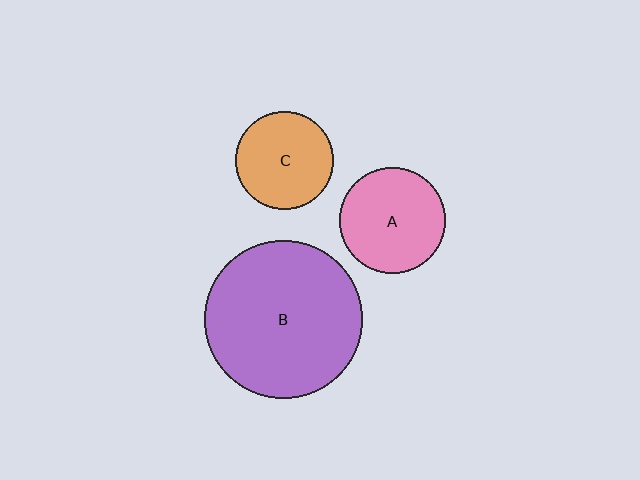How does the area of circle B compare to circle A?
Approximately 2.2 times.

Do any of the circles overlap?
No, none of the circles overlap.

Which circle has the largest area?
Circle B (purple).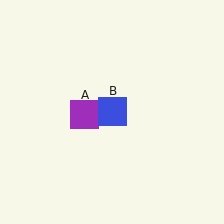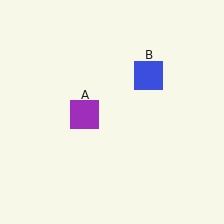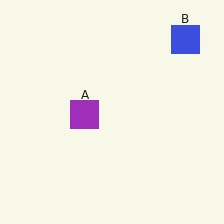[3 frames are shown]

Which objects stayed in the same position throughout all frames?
Purple square (object A) remained stationary.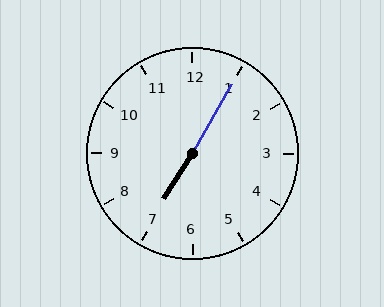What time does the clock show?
7:05.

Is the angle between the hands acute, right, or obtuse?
It is obtuse.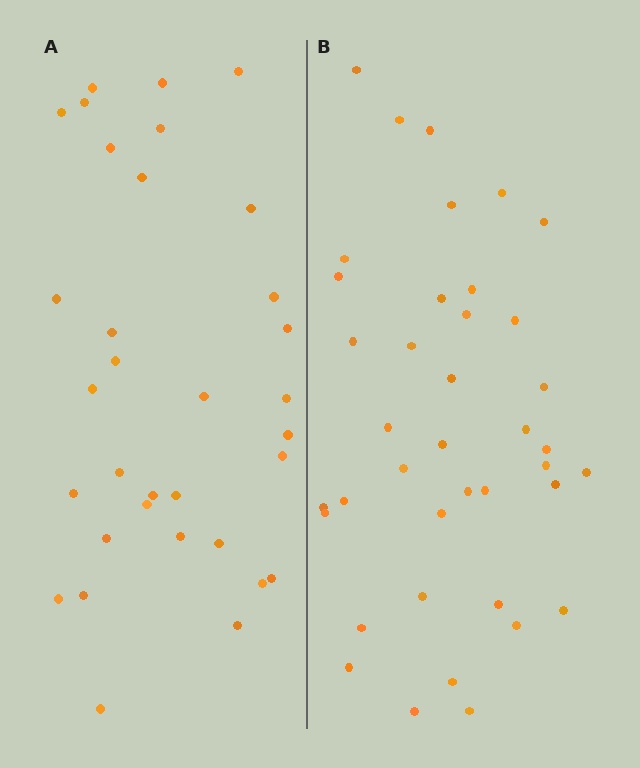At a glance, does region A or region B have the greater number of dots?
Region B (the right region) has more dots.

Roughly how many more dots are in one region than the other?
Region B has about 6 more dots than region A.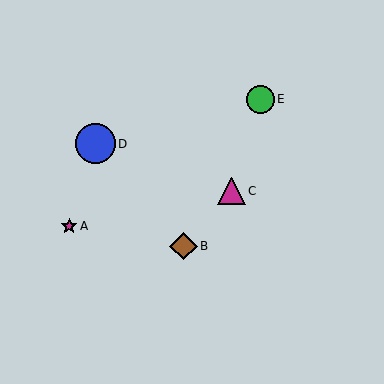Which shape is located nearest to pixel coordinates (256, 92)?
The green circle (labeled E) at (260, 99) is nearest to that location.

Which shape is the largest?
The blue circle (labeled D) is the largest.